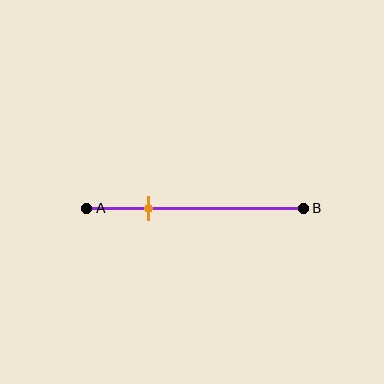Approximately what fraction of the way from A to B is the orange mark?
The orange mark is approximately 30% of the way from A to B.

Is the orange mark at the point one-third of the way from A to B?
No, the mark is at about 30% from A, not at the 33% one-third point.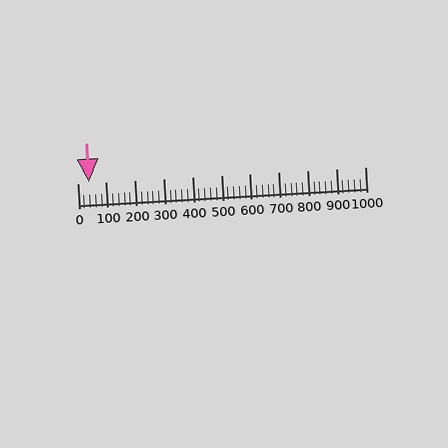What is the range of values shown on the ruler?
The ruler shows values from 0 to 1000.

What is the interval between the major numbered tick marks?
The major tick marks are spaced 100 units apart.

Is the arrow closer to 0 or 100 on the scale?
The arrow is closer to 0.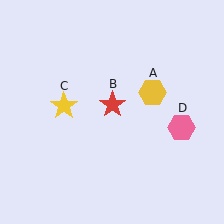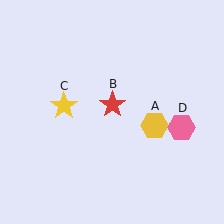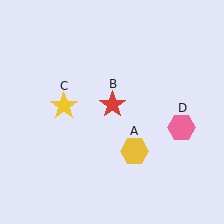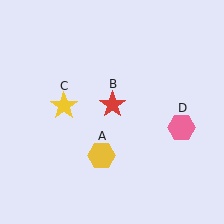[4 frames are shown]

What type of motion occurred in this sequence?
The yellow hexagon (object A) rotated clockwise around the center of the scene.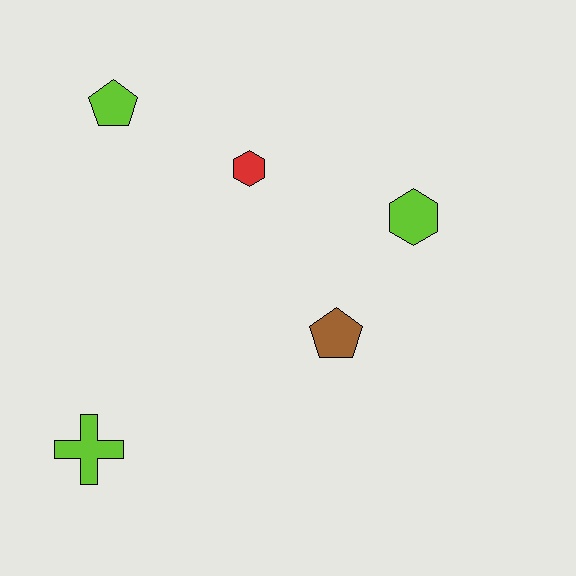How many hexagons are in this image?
There are 2 hexagons.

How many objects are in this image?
There are 5 objects.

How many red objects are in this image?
There is 1 red object.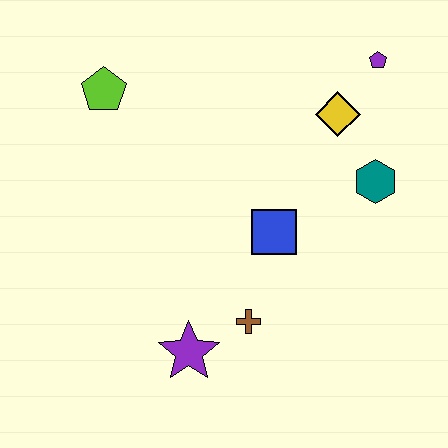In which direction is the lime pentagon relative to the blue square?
The lime pentagon is to the left of the blue square.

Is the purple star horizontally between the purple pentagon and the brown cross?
No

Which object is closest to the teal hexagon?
The yellow diamond is closest to the teal hexagon.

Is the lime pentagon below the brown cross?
No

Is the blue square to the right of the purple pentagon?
No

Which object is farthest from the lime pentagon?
The teal hexagon is farthest from the lime pentagon.